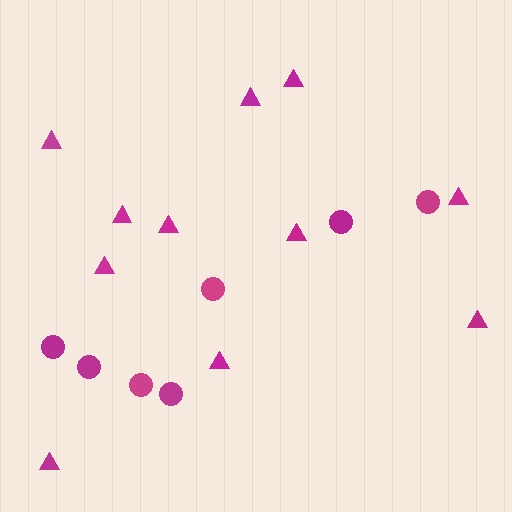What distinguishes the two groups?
There are 2 groups: one group of triangles (11) and one group of circles (7).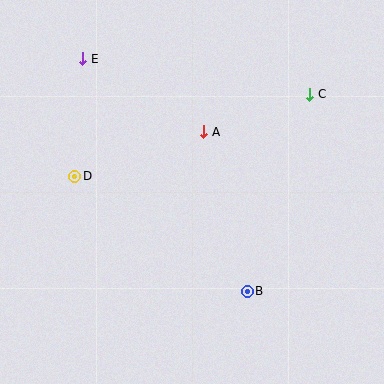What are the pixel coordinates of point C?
Point C is at (310, 94).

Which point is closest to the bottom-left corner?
Point D is closest to the bottom-left corner.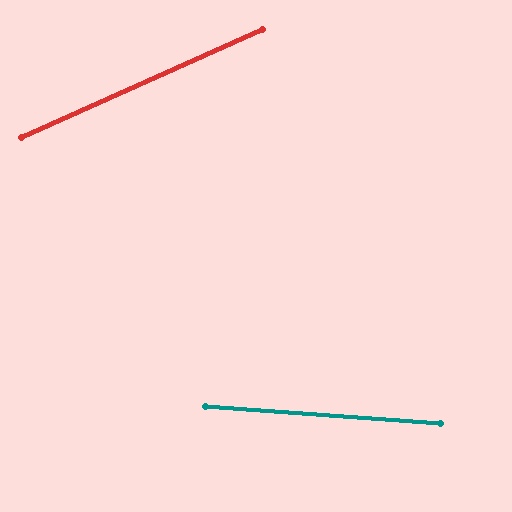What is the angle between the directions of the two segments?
Approximately 28 degrees.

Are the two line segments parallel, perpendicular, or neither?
Neither parallel nor perpendicular — they differ by about 28°.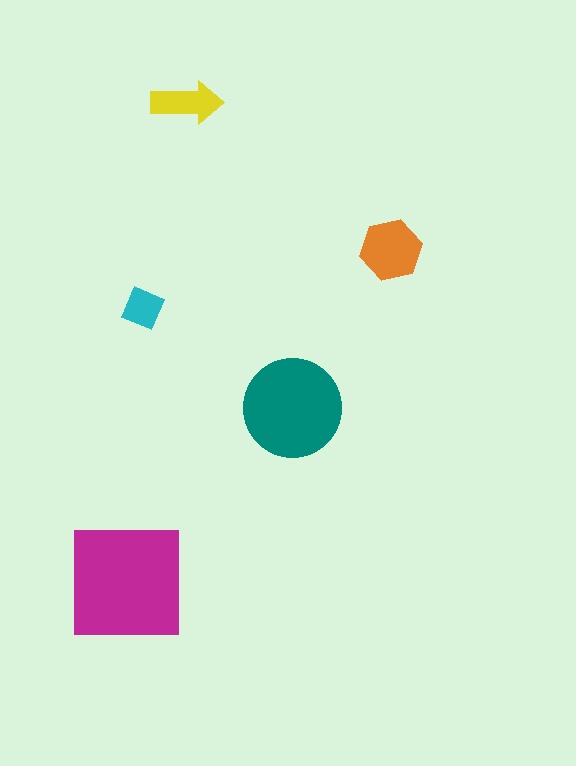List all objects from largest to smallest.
The magenta square, the teal circle, the orange hexagon, the yellow arrow, the cyan diamond.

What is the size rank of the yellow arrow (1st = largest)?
4th.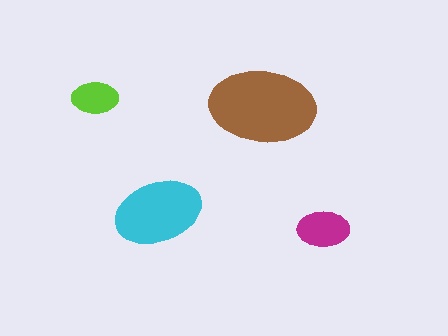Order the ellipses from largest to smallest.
the brown one, the cyan one, the magenta one, the lime one.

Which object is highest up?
The lime ellipse is topmost.